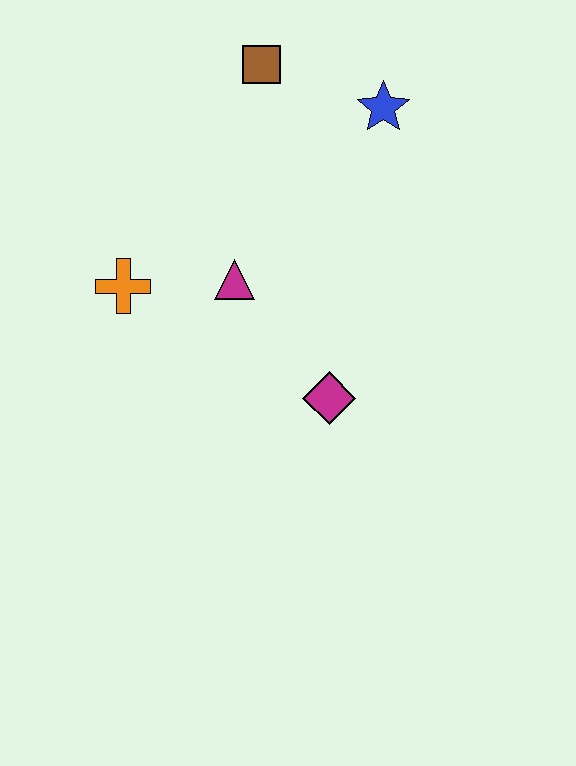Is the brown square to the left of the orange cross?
No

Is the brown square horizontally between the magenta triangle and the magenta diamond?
Yes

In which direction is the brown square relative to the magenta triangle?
The brown square is above the magenta triangle.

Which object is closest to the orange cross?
The magenta triangle is closest to the orange cross.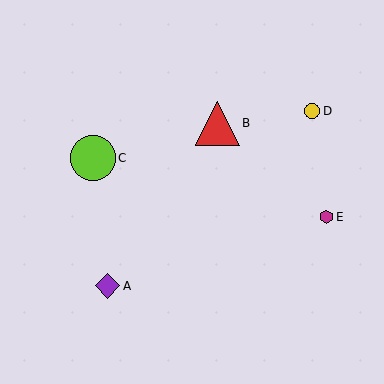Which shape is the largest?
The lime circle (labeled C) is the largest.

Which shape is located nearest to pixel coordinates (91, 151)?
The lime circle (labeled C) at (93, 158) is nearest to that location.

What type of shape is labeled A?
Shape A is a purple diamond.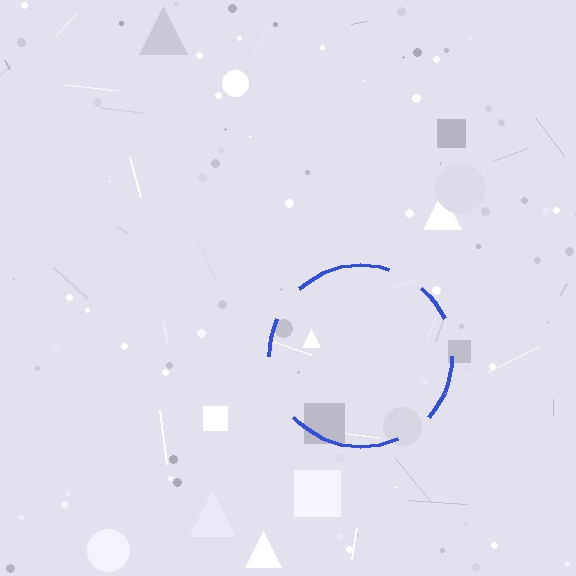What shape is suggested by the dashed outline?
The dashed outline suggests a circle.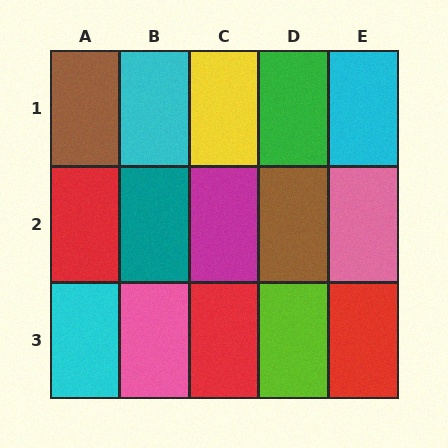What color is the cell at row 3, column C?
Red.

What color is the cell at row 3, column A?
Cyan.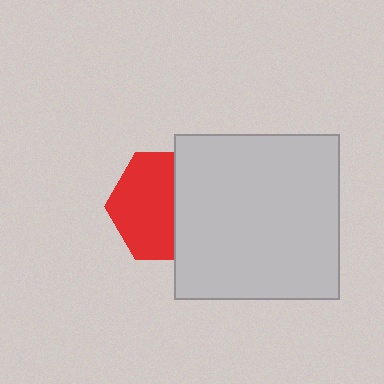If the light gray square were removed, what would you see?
You would see the complete red hexagon.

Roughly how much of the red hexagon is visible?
About half of it is visible (roughly 57%).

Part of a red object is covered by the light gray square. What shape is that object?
It is a hexagon.